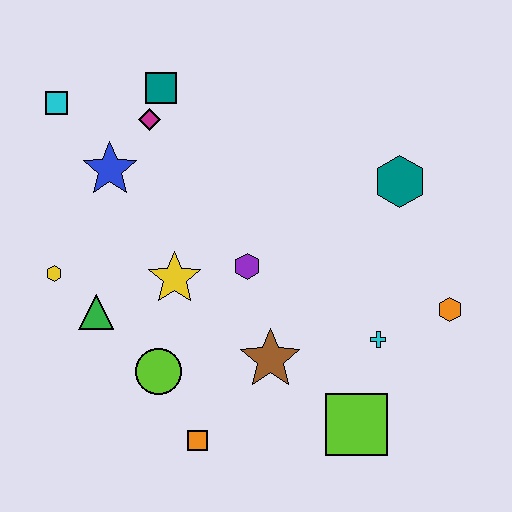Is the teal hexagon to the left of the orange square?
No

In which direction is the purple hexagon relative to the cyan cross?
The purple hexagon is to the left of the cyan cross.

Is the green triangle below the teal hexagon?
Yes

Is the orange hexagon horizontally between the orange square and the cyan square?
No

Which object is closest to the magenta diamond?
The teal square is closest to the magenta diamond.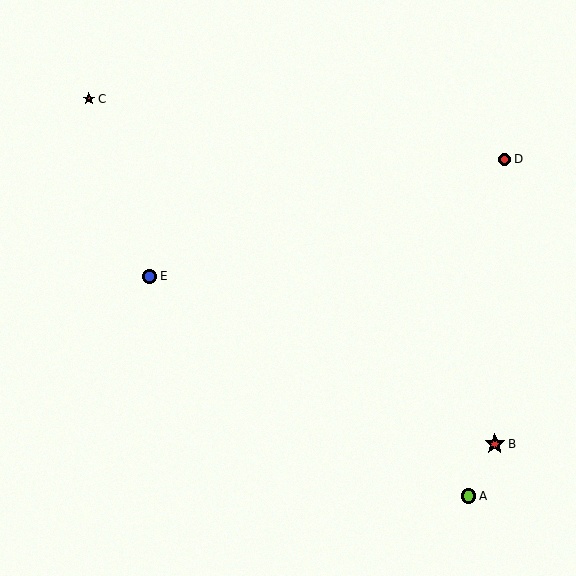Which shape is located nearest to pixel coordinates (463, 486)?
The lime circle (labeled A) at (468, 496) is nearest to that location.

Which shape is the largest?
The red star (labeled B) is the largest.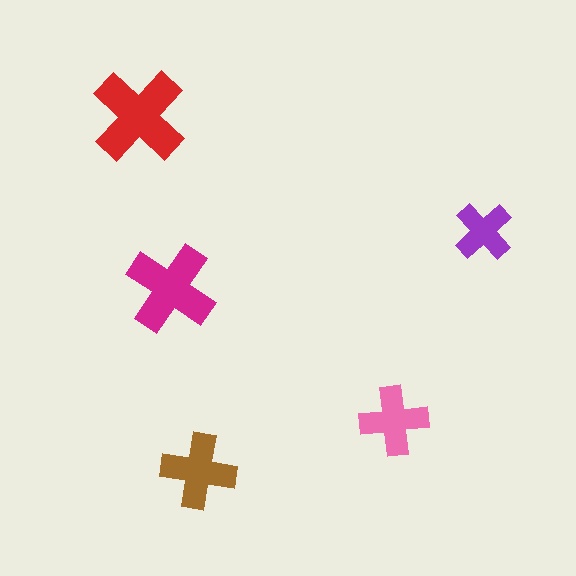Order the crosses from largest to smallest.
the red one, the magenta one, the brown one, the pink one, the purple one.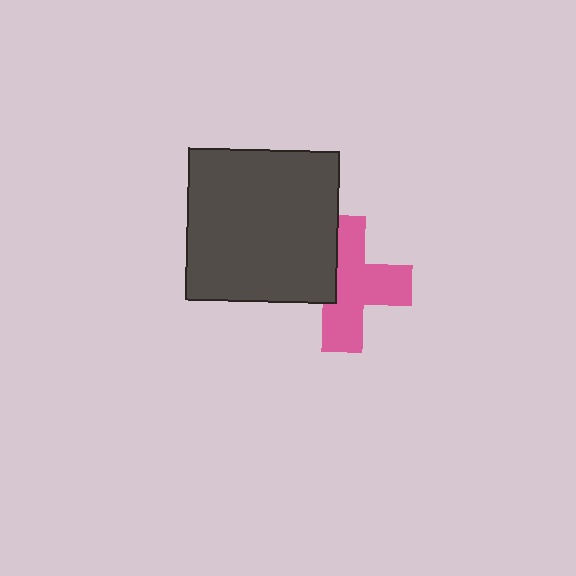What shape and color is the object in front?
The object in front is a dark gray square.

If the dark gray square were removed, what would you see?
You would see the complete pink cross.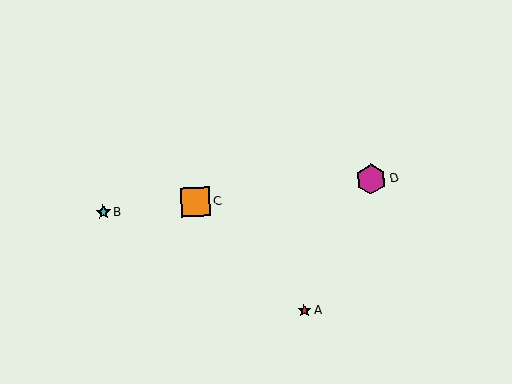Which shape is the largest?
The magenta hexagon (labeled D) is the largest.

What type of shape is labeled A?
Shape A is a red star.